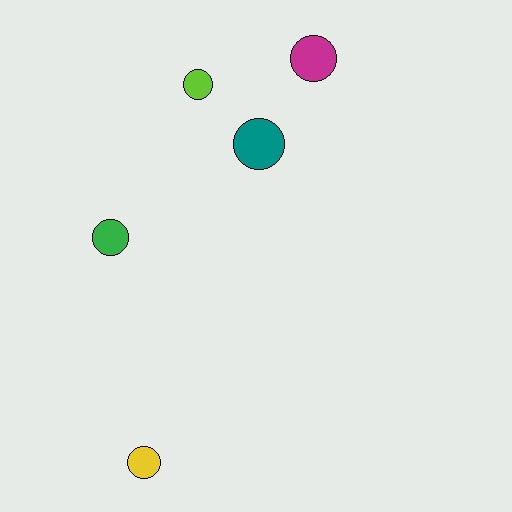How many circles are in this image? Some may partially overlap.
There are 5 circles.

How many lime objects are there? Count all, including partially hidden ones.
There is 1 lime object.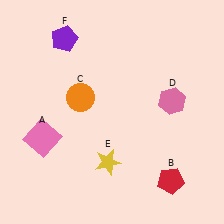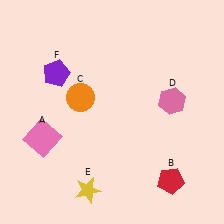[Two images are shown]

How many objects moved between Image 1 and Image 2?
2 objects moved between the two images.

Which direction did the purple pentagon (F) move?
The purple pentagon (F) moved down.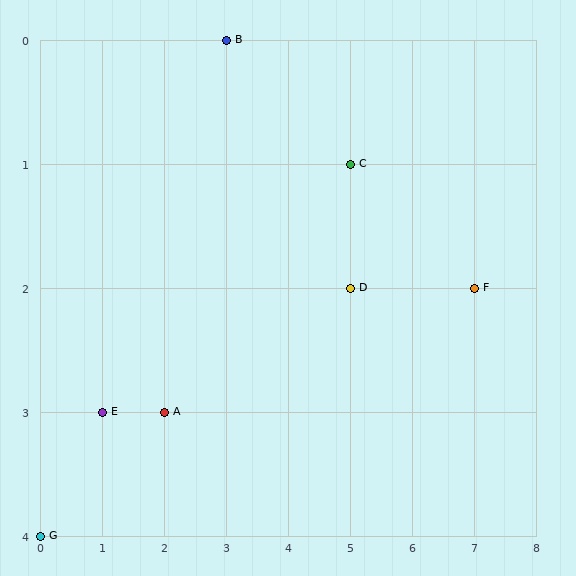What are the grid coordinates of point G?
Point G is at grid coordinates (0, 4).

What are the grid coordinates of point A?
Point A is at grid coordinates (2, 3).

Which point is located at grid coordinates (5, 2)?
Point D is at (5, 2).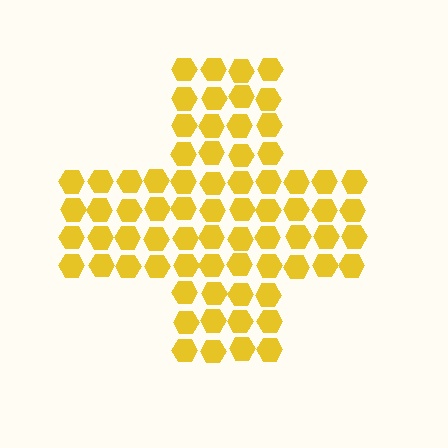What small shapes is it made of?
It is made of small hexagons.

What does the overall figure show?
The overall figure shows a cross.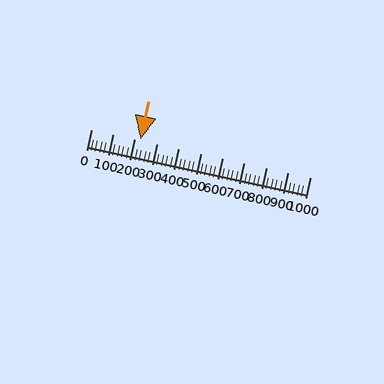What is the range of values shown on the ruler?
The ruler shows values from 0 to 1000.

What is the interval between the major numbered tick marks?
The major tick marks are spaced 100 units apart.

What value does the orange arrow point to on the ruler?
The orange arrow points to approximately 225.